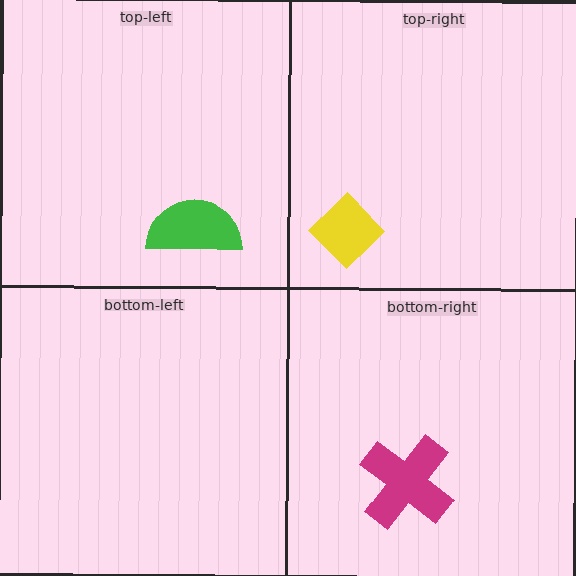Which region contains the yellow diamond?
The top-right region.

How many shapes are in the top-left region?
1.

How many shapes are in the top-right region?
1.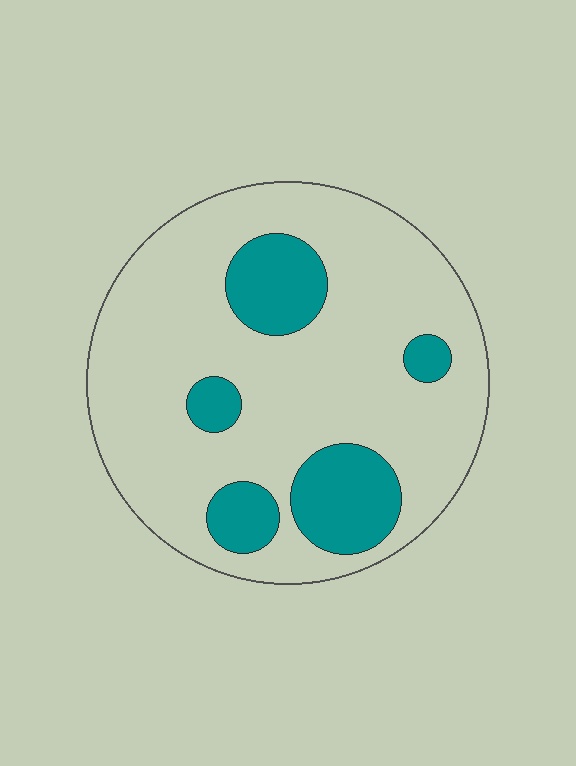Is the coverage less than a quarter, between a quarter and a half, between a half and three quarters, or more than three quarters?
Less than a quarter.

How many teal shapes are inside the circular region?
5.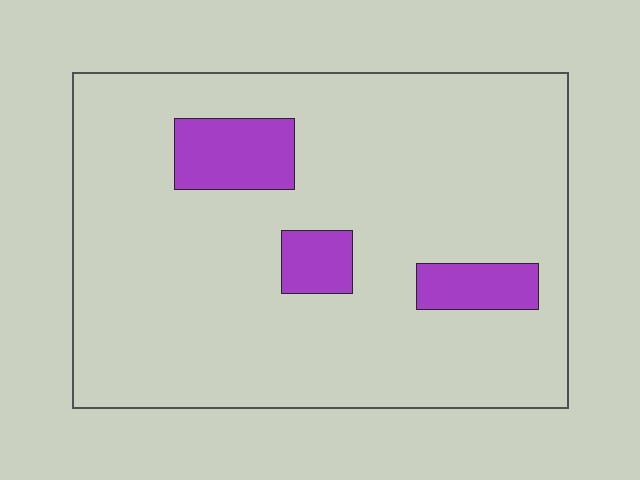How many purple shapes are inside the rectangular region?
3.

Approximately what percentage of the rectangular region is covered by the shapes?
Approximately 10%.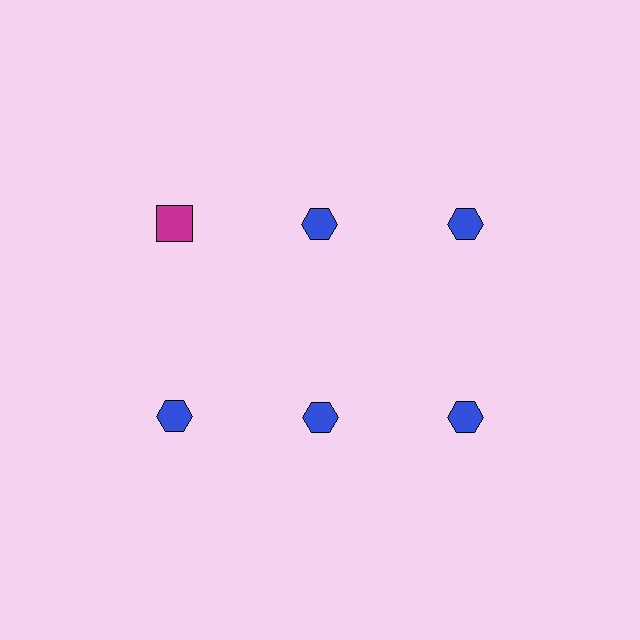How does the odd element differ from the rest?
It differs in both color (magenta instead of blue) and shape (square instead of hexagon).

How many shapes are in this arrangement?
There are 6 shapes arranged in a grid pattern.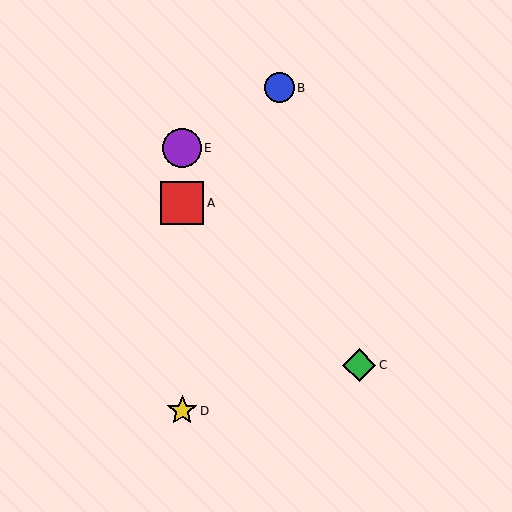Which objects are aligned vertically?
Objects A, D, E are aligned vertically.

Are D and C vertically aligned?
No, D is at x≈182 and C is at x≈359.